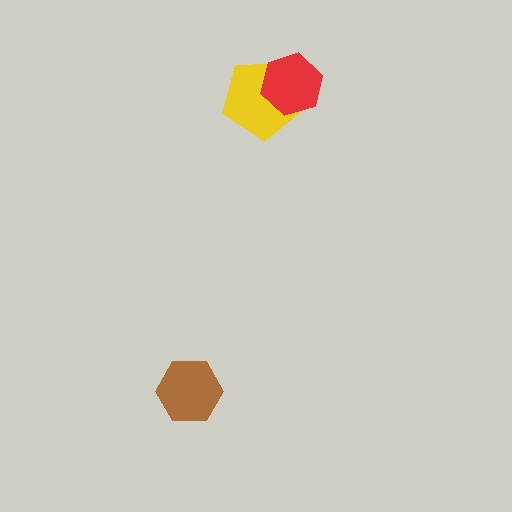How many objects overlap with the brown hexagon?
0 objects overlap with the brown hexagon.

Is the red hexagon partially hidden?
No, no other shape covers it.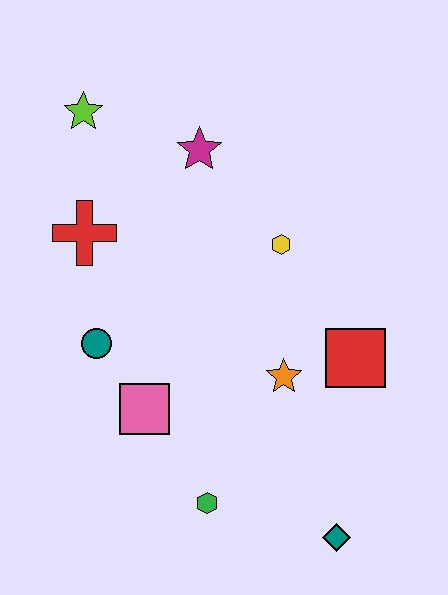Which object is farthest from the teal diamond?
The lime star is farthest from the teal diamond.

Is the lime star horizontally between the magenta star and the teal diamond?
No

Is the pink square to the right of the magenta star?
No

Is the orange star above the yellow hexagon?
No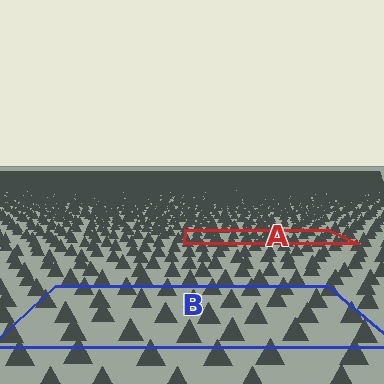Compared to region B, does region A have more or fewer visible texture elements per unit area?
Region A has more texture elements per unit area — they are packed more densely because it is farther away.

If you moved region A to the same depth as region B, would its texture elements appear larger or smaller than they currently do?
They would appear larger. At a closer depth, the same texture elements are projected at a bigger on-screen size.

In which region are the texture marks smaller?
The texture marks are smaller in region A, because it is farther away.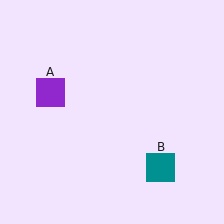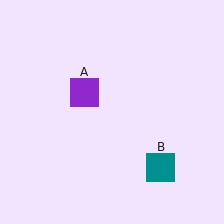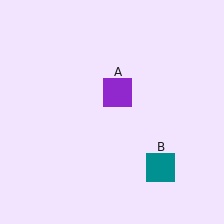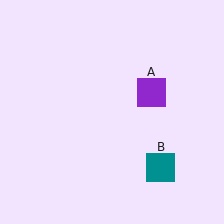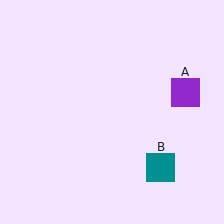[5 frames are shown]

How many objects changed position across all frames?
1 object changed position: purple square (object A).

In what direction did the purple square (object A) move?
The purple square (object A) moved right.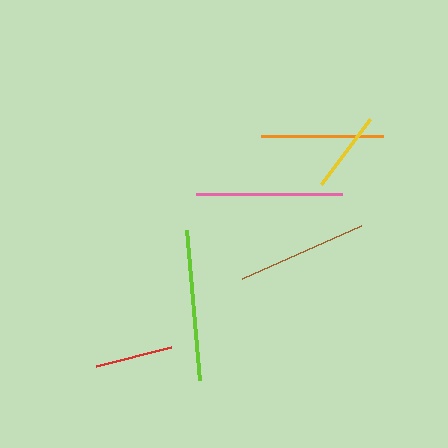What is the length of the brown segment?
The brown segment is approximately 130 pixels long.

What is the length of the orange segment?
The orange segment is approximately 122 pixels long.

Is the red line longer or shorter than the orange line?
The orange line is longer than the red line.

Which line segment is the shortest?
The red line is the shortest at approximately 77 pixels.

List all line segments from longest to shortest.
From longest to shortest: lime, pink, brown, orange, yellow, red.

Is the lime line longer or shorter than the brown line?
The lime line is longer than the brown line.